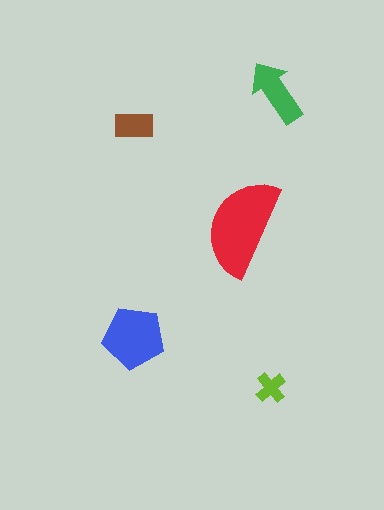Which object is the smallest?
The lime cross.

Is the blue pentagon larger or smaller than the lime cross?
Larger.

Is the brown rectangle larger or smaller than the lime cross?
Larger.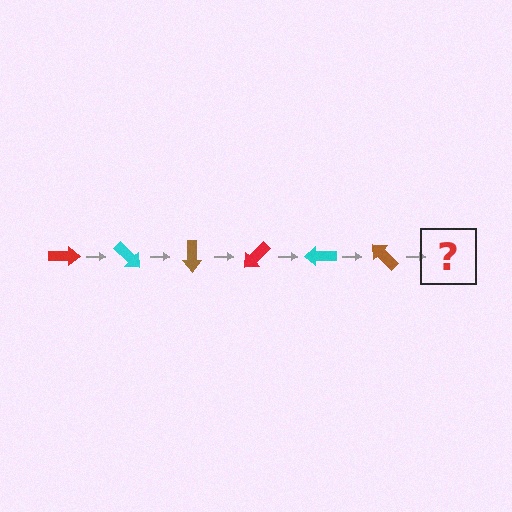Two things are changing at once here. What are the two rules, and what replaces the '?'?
The two rules are that it rotates 45 degrees each step and the color cycles through red, cyan, and brown. The '?' should be a red arrow, rotated 270 degrees from the start.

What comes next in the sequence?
The next element should be a red arrow, rotated 270 degrees from the start.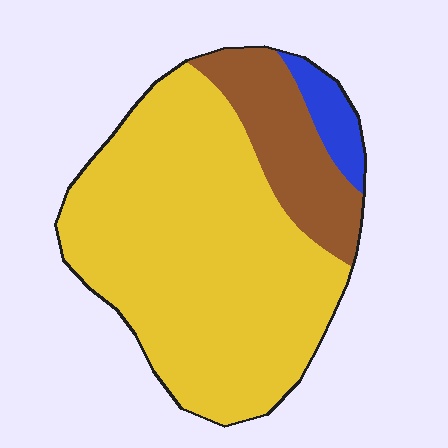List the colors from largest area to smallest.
From largest to smallest: yellow, brown, blue.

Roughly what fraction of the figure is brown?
Brown takes up between a sixth and a third of the figure.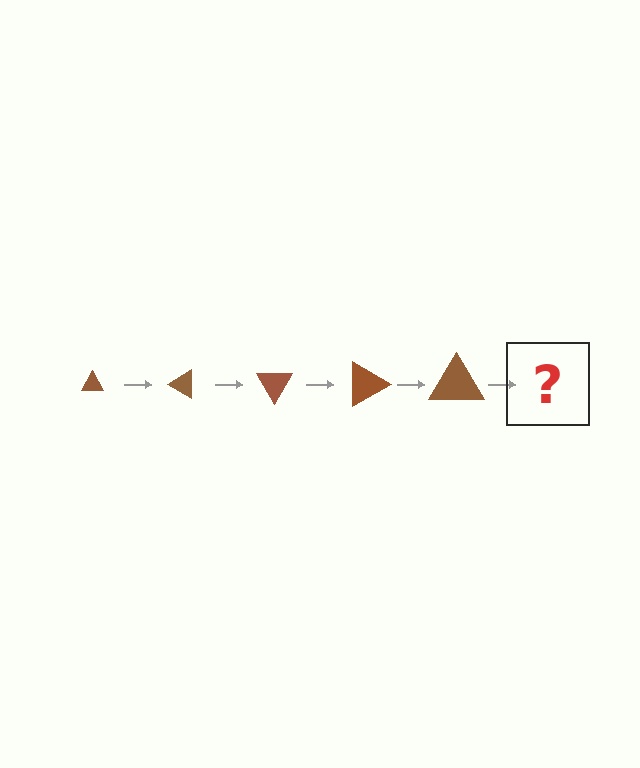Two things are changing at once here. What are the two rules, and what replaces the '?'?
The two rules are that the triangle grows larger each step and it rotates 30 degrees each step. The '?' should be a triangle, larger than the previous one and rotated 150 degrees from the start.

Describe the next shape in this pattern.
It should be a triangle, larger than the previous one and rotated 150 degrees from the start.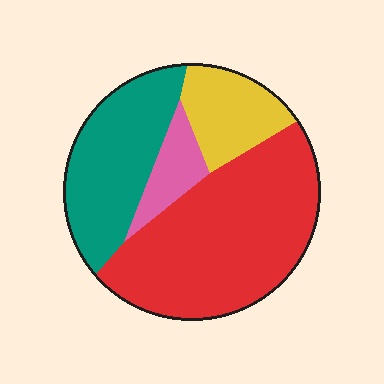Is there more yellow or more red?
Red.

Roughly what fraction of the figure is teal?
Teal takes up between a sixth and a third of the figure.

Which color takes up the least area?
Pink, at roughly 10%.